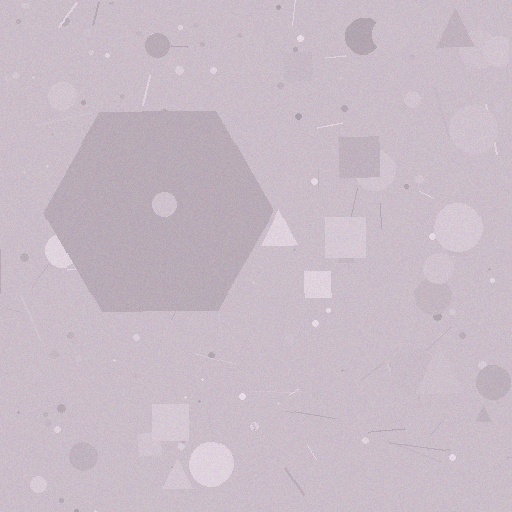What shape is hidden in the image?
A hexagon is hidden in the image.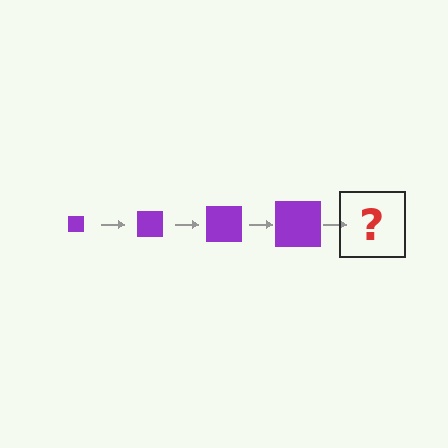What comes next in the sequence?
The next element should be a purple square, larger than the previous one.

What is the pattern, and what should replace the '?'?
The pattern is that the square gets progressively larger each step. The '?' should be a purple square, larger than the previous one.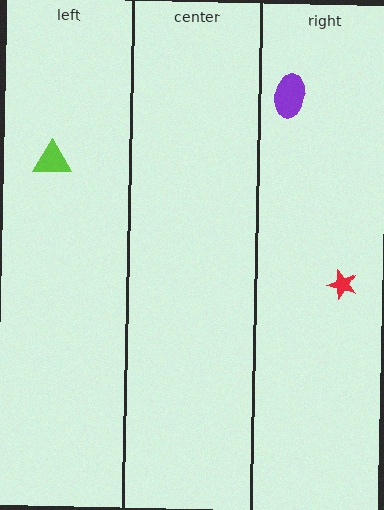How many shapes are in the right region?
2.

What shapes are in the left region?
The lime triangle.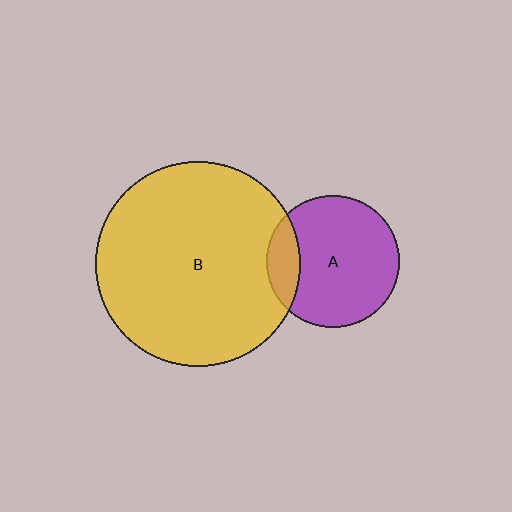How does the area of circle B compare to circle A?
Approximately 2.4 times.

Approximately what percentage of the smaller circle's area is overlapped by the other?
Approximately 15%.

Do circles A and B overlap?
Yes.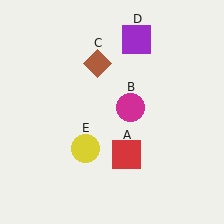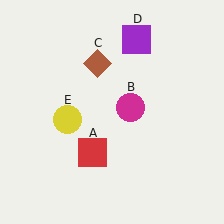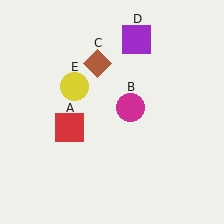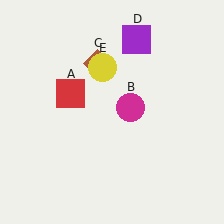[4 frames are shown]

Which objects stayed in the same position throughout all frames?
Magenta circle (object B) and brown diamond (object C) and purple square (object D) remained stationary.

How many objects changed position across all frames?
2 objects changed position: red square (object A), yellow circle (object E).